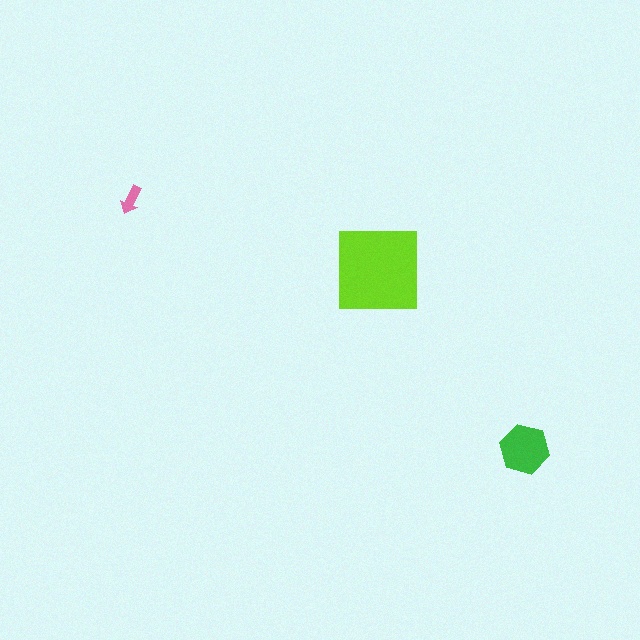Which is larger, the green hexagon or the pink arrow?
The green hexagon.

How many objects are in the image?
There are 3 objects in the image.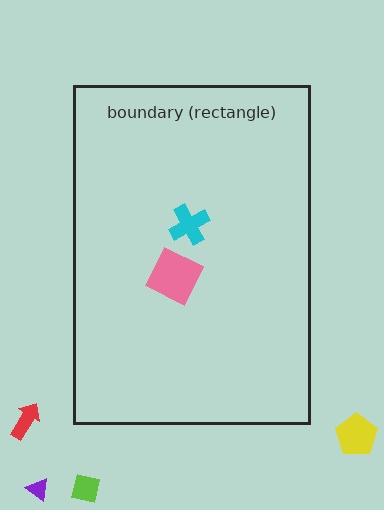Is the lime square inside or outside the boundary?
Outside.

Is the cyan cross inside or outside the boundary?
Inside.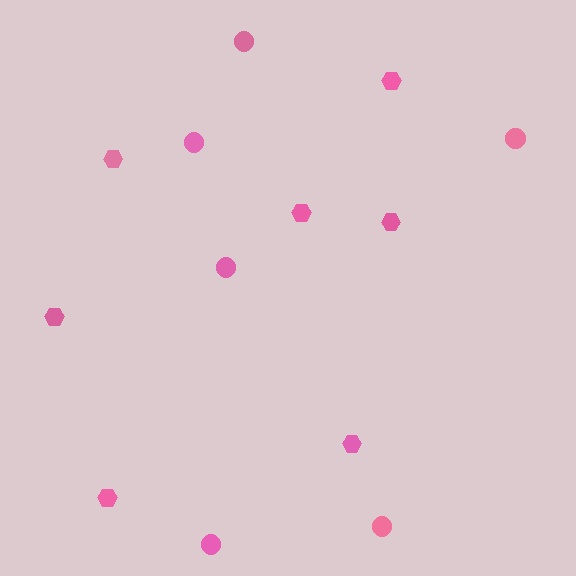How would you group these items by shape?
There are 2 groups: one group of circles (6) and one group of hexagons (7).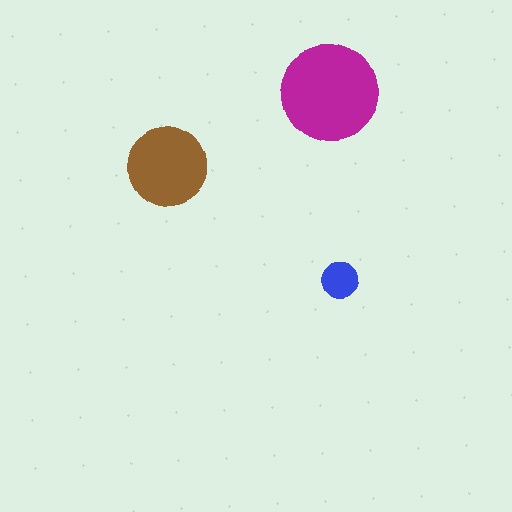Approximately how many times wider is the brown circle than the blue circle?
About 2 times wider.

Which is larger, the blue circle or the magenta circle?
The magenta one.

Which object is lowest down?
The blue circle is bottommost.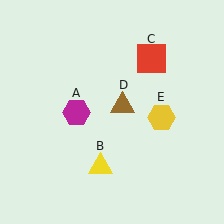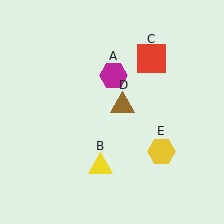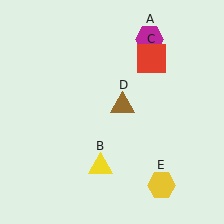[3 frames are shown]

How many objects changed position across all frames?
2 objects changed position: magenta hexagon (object A), yellow hexagon (object E).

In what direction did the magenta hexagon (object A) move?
The magenta hexagon (object A) moved up and to the right.